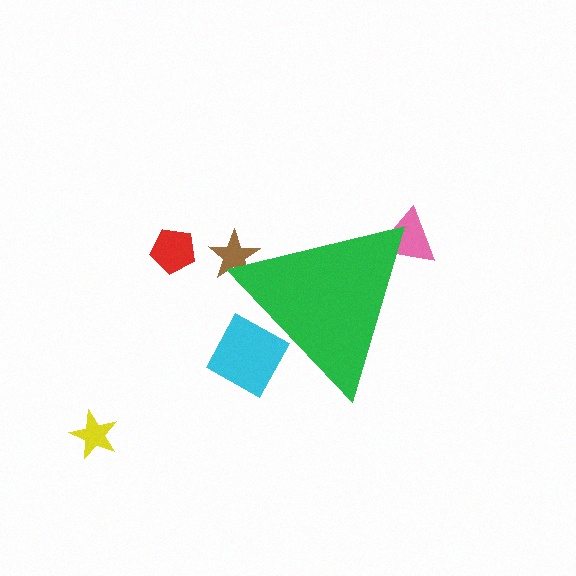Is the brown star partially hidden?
Yes, the brown star is partially hidden behind the green triangle.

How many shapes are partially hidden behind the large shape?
3 shapes are partially hidden.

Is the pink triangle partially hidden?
Yes, the pink triangle is partially hidden behind the green triangle.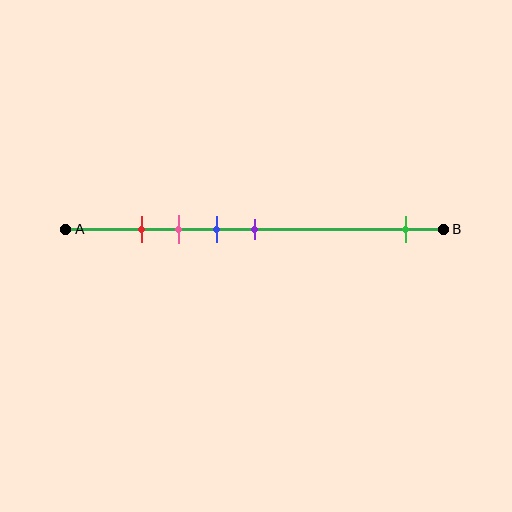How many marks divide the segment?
There are 5 marks dividing the segment.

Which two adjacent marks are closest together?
The red and pink marks are the closest adjacent pair.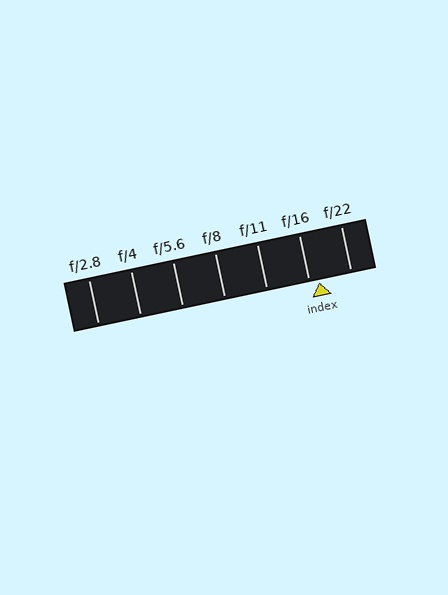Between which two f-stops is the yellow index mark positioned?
The index mark is between f/16 and f/22.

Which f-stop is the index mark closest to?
The index mark is closest to f/16.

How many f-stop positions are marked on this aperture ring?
There are 7 f-stop positions marked.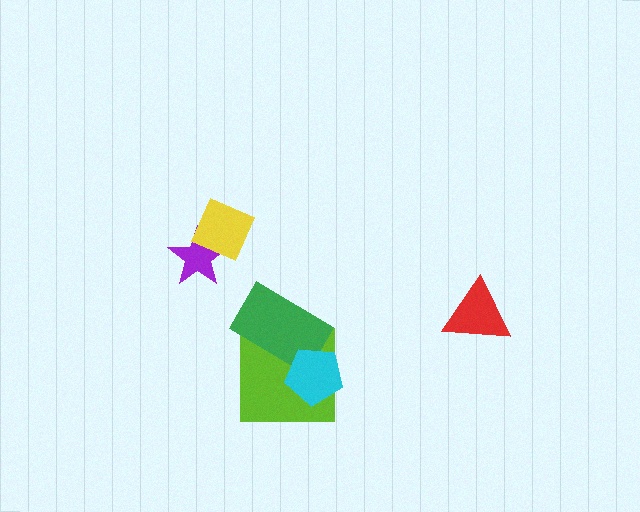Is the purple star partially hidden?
Yes, it is partially covered by another shape.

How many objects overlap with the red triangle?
0 objects overlap with the red triangle.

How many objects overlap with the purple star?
1 object overlaps with the purple star.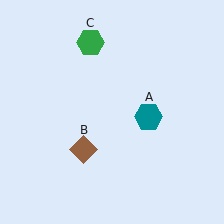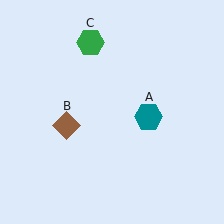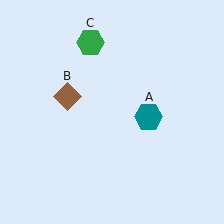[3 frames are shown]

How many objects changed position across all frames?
1 object changed position: brown diamond (object B).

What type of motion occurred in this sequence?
The brown diamond (object B) rotated clockwise around the center of the scene.